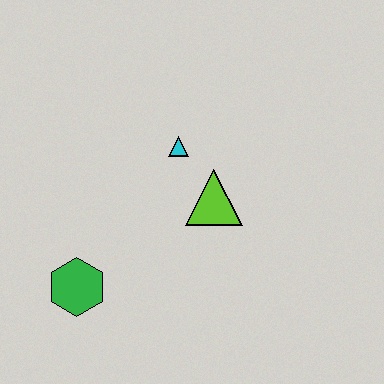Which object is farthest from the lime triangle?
The green hexagon is farthest from the lime triangle.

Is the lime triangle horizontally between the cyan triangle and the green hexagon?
No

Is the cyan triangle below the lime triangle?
No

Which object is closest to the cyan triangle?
The lime triangle is closest to the cyan triangle.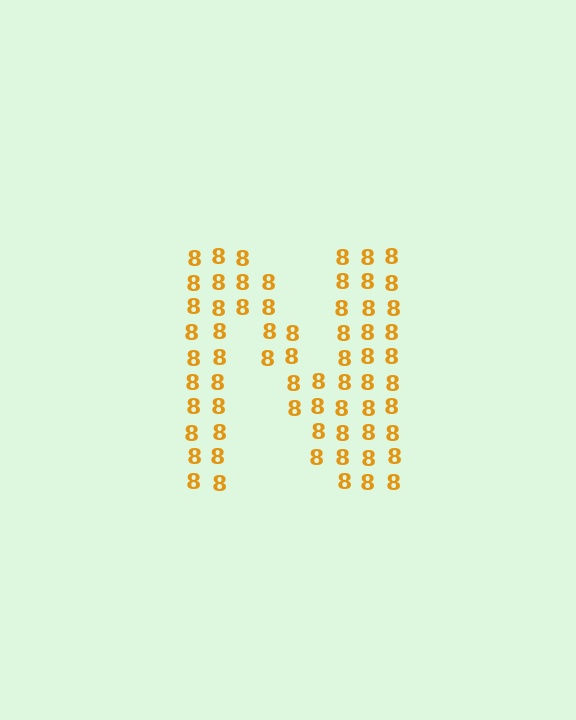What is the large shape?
The large shape is the letter N.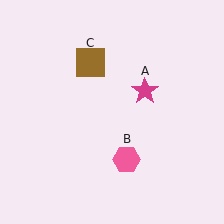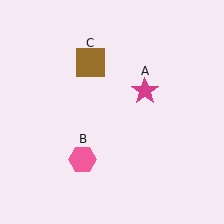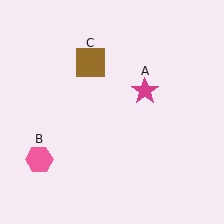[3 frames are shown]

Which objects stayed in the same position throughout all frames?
Magenta star (object A) and brown square (object C) remained stationary.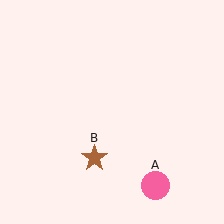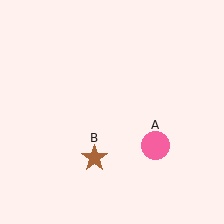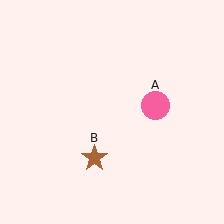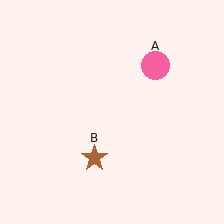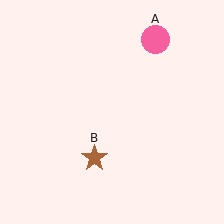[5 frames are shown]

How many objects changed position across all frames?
1 object changed position: pink circle (object A).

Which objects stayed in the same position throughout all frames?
Brown star (object B) remained stationary.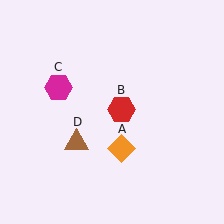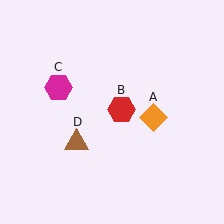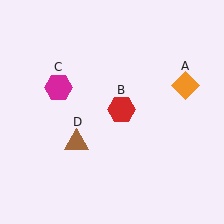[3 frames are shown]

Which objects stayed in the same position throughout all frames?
Red hexagon (object B) and magenta hexagon (object C) and brown triangle (object D) remained stationary.